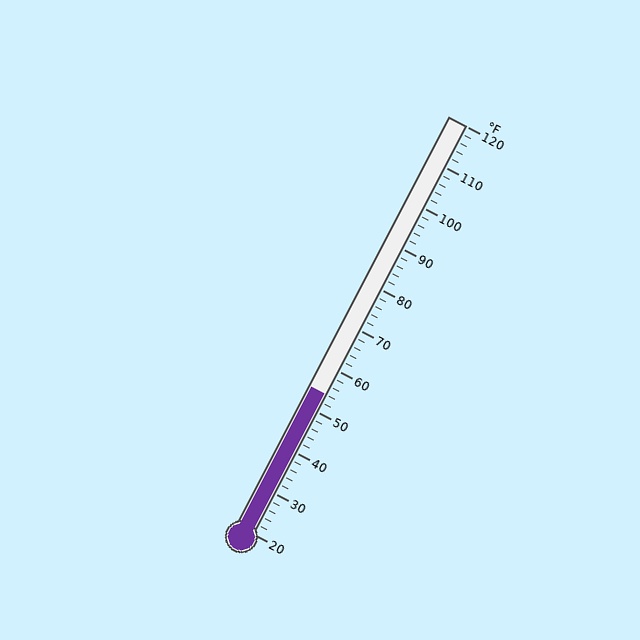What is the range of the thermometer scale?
The thermometer scale ranges from 20°F to 120°F.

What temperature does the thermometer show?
The thermometer shows approximately 54°F.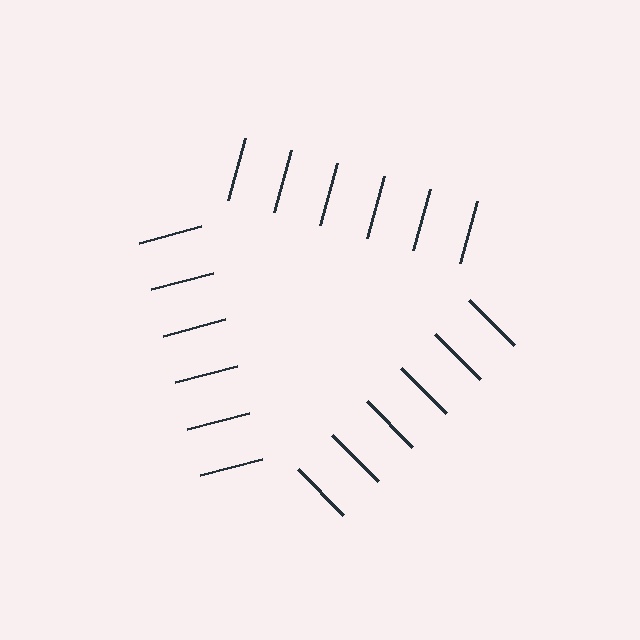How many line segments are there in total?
18 — 6 along each of the 3 edges.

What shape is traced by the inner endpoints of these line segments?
An illusory triangle — the line segments terminate on its edges but no continuous stroke is drawn.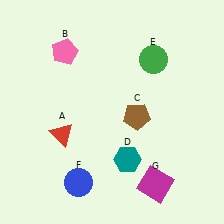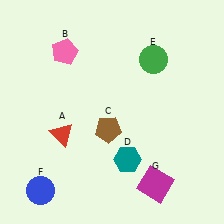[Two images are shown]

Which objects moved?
The objects that moved are: the brown pentagon (C), the blue circle (F).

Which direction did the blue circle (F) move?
The blue circle (F) moved left.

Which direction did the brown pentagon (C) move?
The brown pentagon (C) moved left.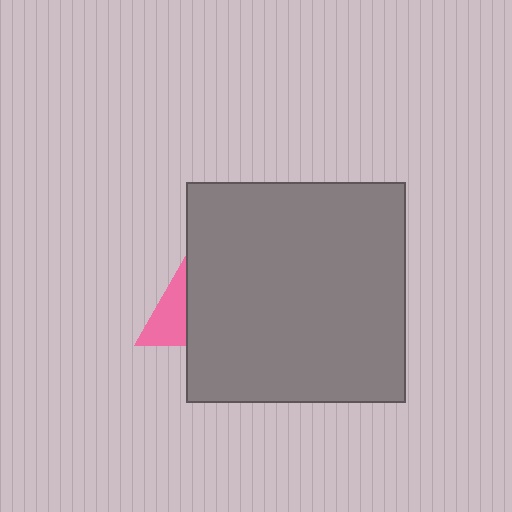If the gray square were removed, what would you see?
You would see the complete pink triangle.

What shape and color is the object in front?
The object in front is a gray square.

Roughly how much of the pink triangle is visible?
A small part of it is visible (roughly 33%).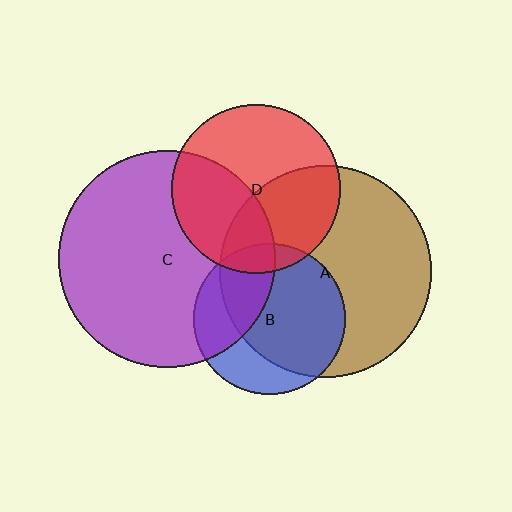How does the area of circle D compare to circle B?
Approximately 1.2 times.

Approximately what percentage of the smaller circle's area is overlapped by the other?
Approximately 40%.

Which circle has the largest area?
Circle C (purple).